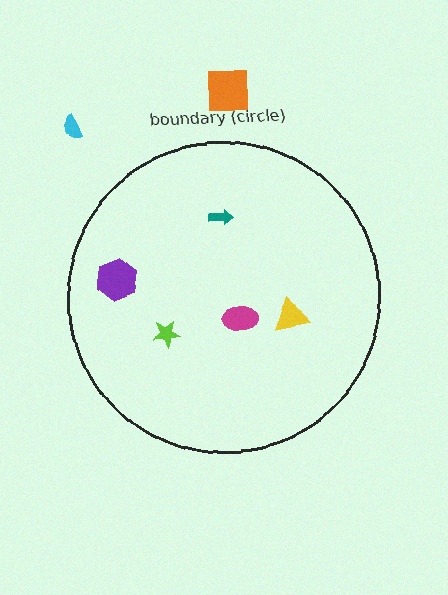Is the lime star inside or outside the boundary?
Inside.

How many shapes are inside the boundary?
5 inside, 2 outside.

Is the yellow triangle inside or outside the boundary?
Inside.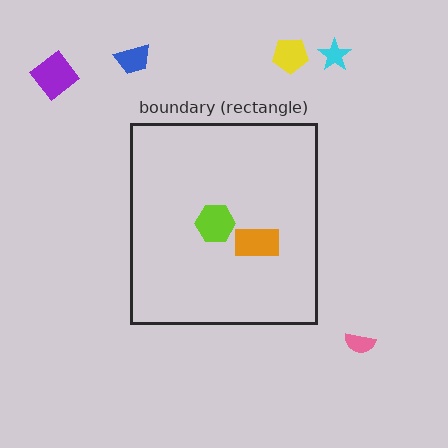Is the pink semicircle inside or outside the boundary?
Outside.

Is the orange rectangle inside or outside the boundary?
Inside.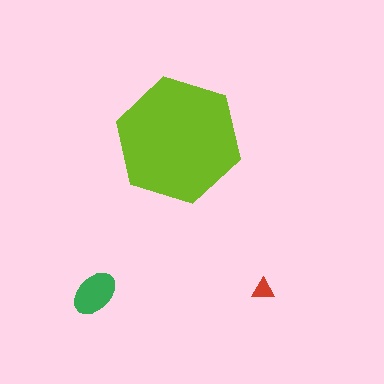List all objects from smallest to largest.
The red triangle, the green ellipse, the lime hexagon.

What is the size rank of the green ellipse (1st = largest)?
2nd.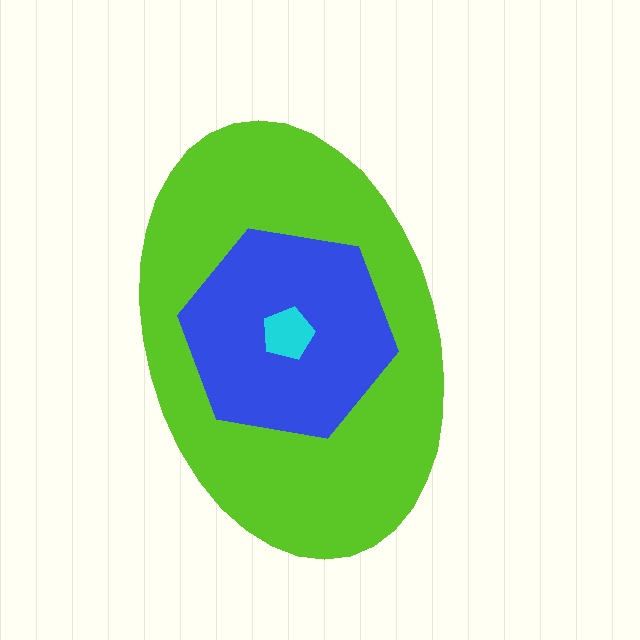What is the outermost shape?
The lime ellipse.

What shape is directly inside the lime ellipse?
The blue hexagon.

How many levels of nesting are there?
3.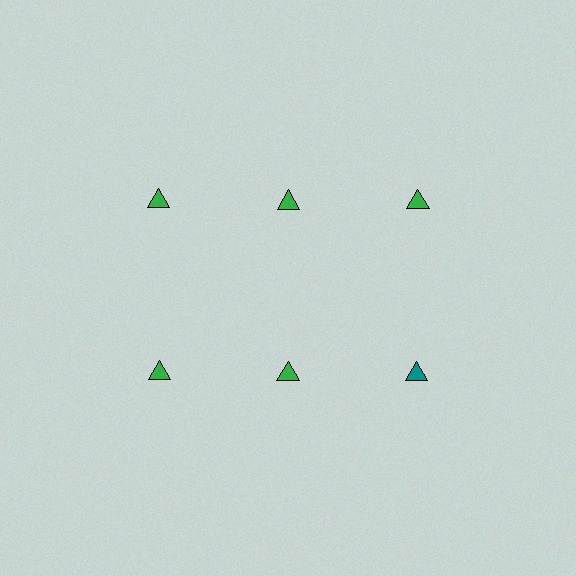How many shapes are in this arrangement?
There are 6 shapes arranged in a grid pattern.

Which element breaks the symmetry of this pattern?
The teal triangle in the second row, center column breaks the symmetry. All other shapes are green triangles.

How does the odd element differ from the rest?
It has a different color: teal instead of green.